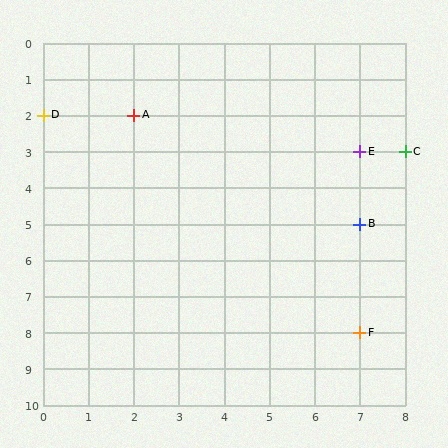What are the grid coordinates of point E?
Point E is at grid coordinates (7, 3).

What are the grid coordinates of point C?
Point C is at grid coordinates (8, 3).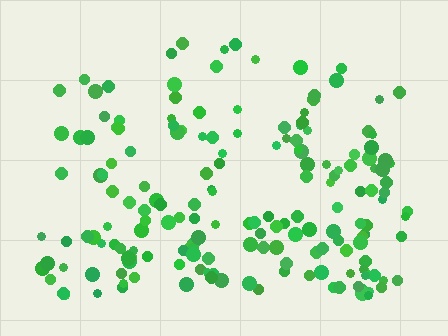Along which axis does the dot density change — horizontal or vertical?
Vertical.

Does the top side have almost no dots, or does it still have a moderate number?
Still a moderate number, just noticeably fewer than the bottom.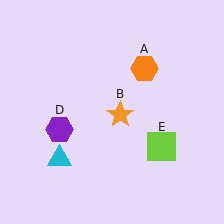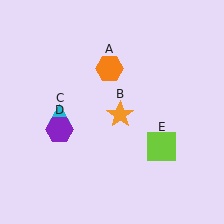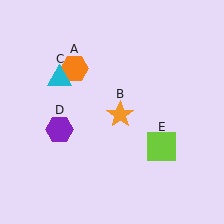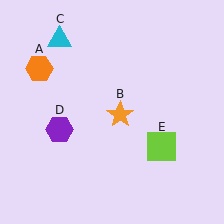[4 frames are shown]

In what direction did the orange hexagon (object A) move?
The orange hexagon (object A) moved left.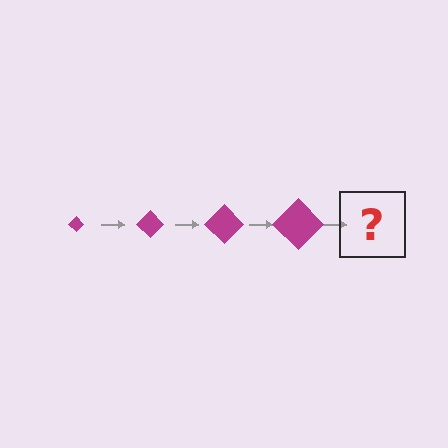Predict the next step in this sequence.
The next step is a magenta diamond, larger than the previous one.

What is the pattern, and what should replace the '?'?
The pattern is that the diamond gets progressively larger each step. The '?' should be a magenta diamond, larger than the previous one.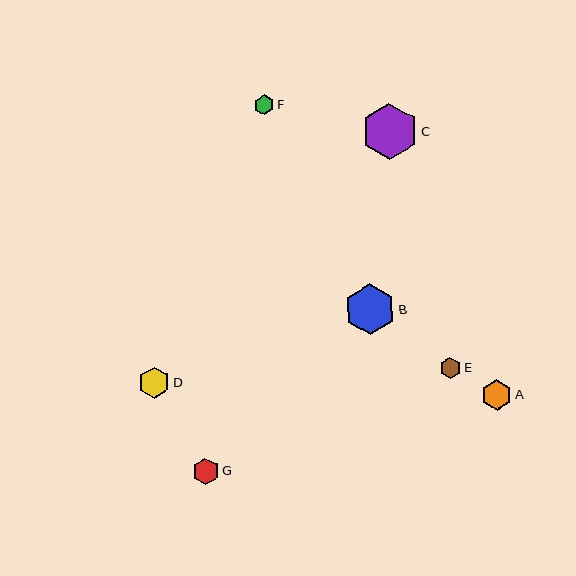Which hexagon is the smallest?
Hexagon F is the smallest with a size of approximately 20 pixels.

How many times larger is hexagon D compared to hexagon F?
Hexagon D is approximately 1.6 times the size of hexagon F.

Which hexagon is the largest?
Hexagon C is the largest with a size of approximately 56 pixels.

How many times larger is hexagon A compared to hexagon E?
Hexagon A is approximately 1.4 times the size of hexagon E.